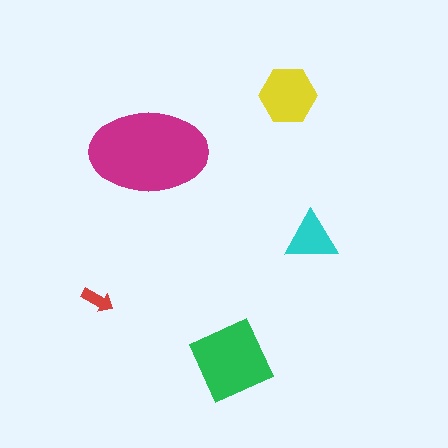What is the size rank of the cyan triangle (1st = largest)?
4th.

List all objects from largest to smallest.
The magenta ellipse, the green square, the yellow hexagon, the cyan triangle, the red arrow.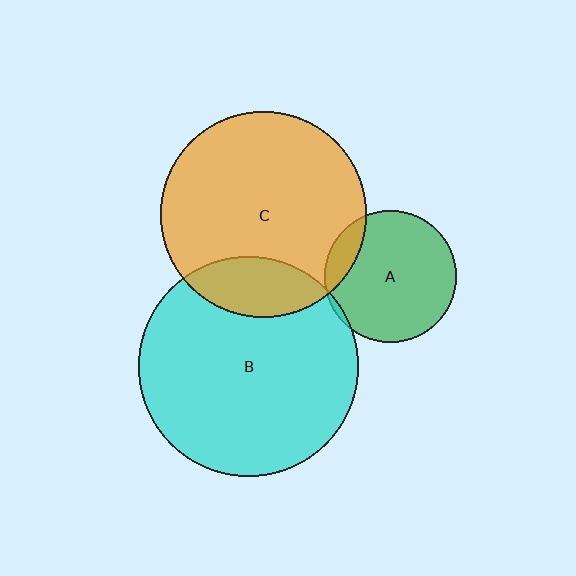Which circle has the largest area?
Circle B (cyan).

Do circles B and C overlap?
Yes.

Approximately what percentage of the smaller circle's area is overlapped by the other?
Approximately 20%.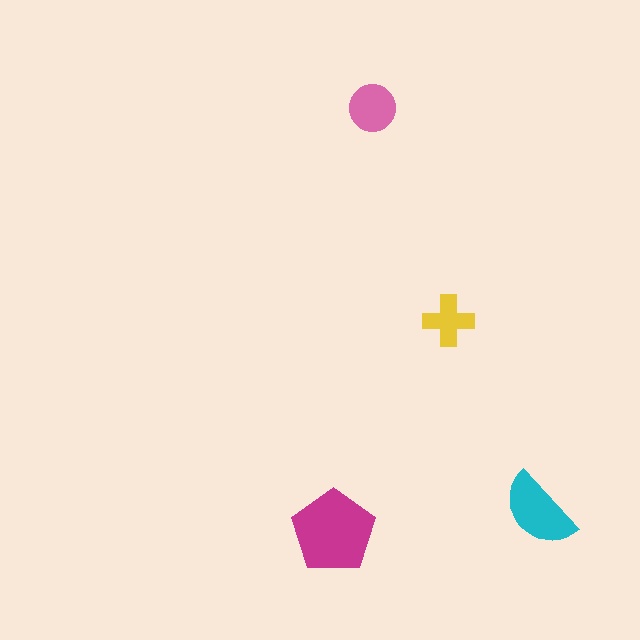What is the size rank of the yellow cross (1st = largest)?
4th.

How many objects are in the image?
There are 4 objects in the image.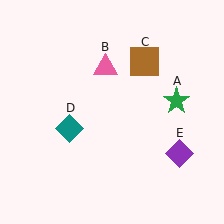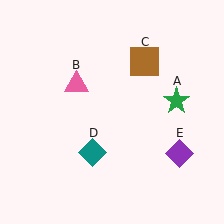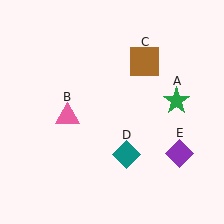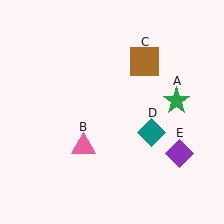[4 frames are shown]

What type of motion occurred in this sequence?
The pink triangle (object B), teal diamond (object D) rotated counterclockwise around the center of the scene.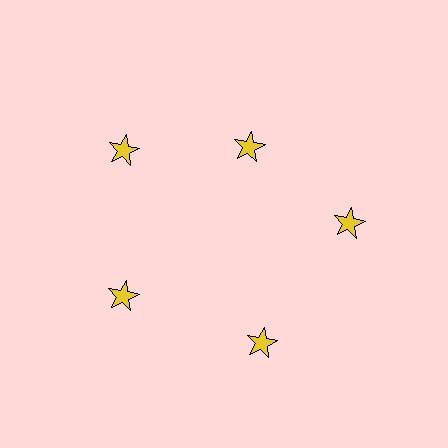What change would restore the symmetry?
The symmetry would be restored by moving it outward, back onto the ring so that all 5 stars sit at equal angles and equal distance from the center.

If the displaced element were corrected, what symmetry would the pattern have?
It would have 5-fold rotational symmetry — the pattern would map onto itself every 72 degrees.